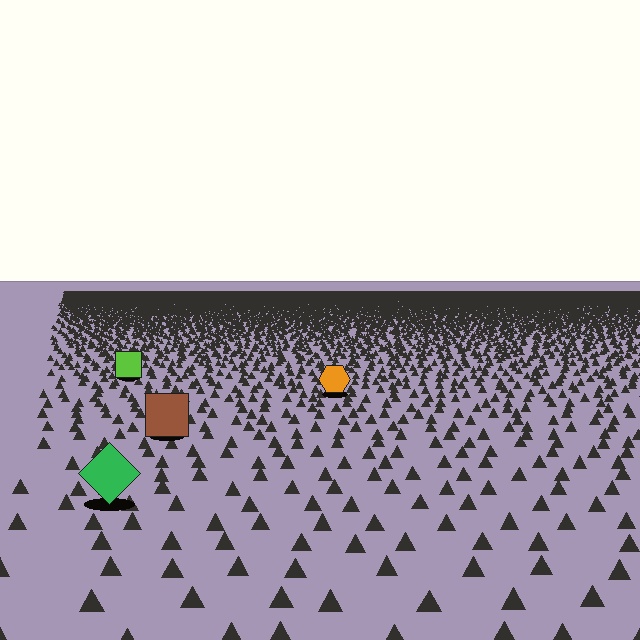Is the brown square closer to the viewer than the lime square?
Yes. The brown square is closer — you can tell from the texture gradient: the ground texture is coarser near it.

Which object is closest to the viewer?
The green diamond is closest. The texture marks near it are larger and more spread out.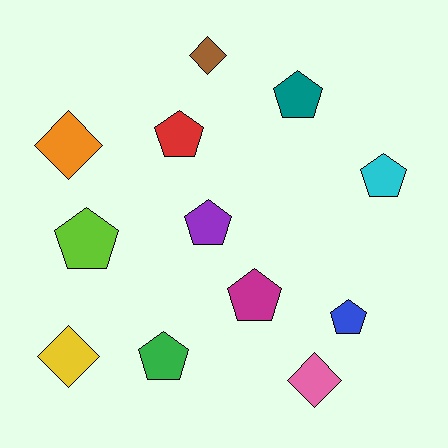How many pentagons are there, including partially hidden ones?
There are 8 pentagons.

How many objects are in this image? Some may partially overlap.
There are 12 objects.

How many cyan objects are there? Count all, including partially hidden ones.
There is 1 cyan object.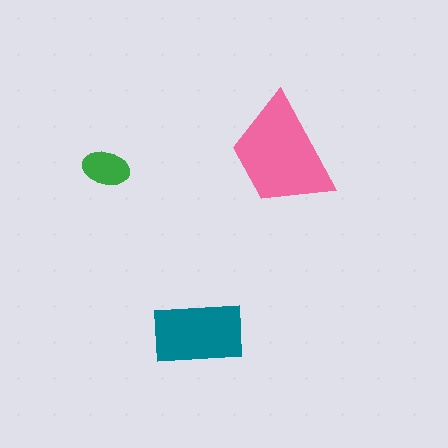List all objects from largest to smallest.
The pink trapezoid, the teal rectangle, the green ellipse.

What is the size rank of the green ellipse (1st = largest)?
3rd.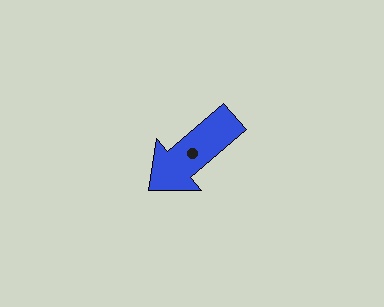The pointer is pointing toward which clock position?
Roughly 8 o'clock.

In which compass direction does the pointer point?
Southwest.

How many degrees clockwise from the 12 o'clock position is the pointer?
Approximately 229 degrees.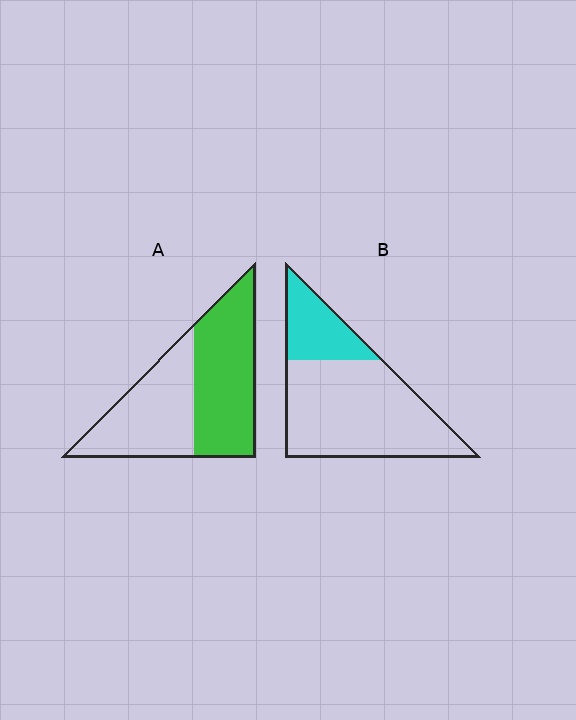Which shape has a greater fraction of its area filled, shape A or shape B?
Shape A.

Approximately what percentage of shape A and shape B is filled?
A is approximately 55% and B is approximately 25%.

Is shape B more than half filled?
No.